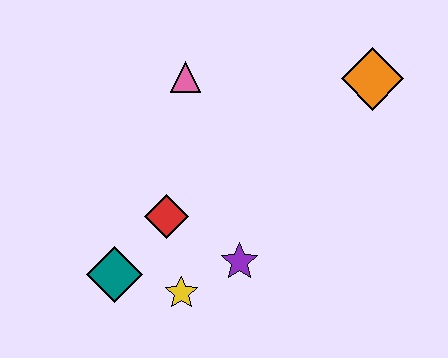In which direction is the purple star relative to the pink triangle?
The purple star is below the pink triangle.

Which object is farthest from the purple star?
The orange diamond is farthest from the purple star.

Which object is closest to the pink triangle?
The red diamond is closest to the pink triangle.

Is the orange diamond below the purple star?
No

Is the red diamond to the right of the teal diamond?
Yes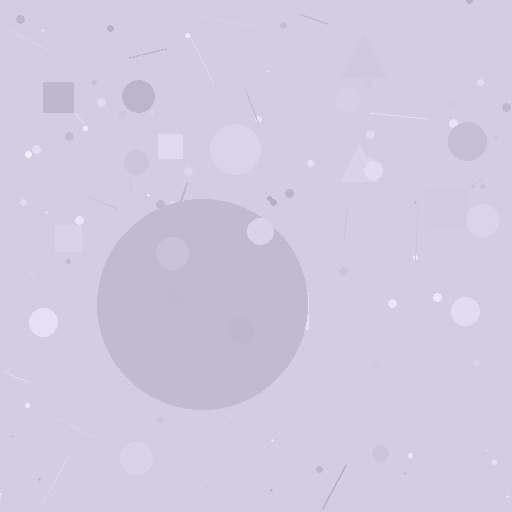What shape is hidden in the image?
A circle is hidden in the image.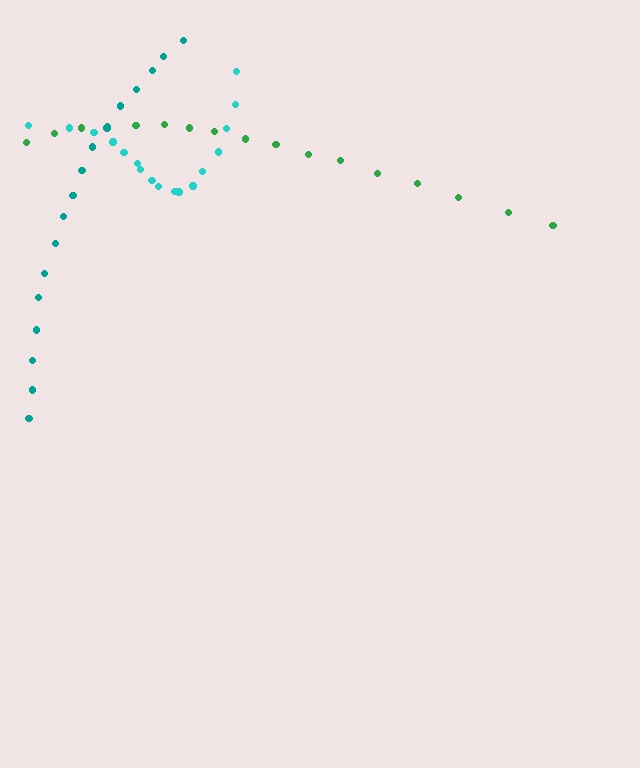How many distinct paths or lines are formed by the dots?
There are 3 distinct paths.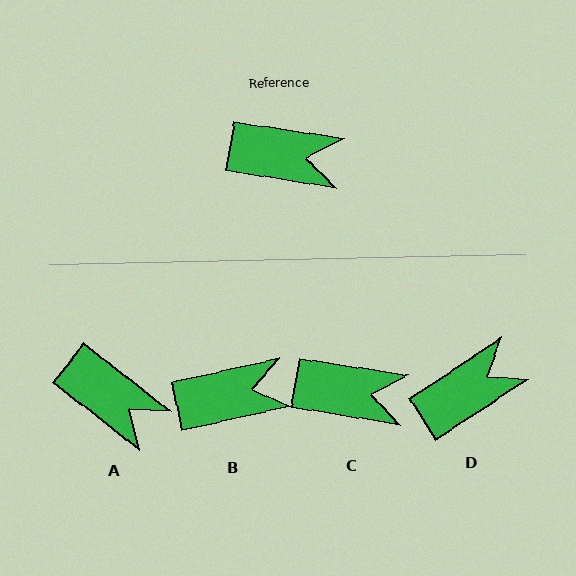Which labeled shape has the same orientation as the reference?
C.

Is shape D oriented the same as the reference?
No, it is off by about 42 degrees.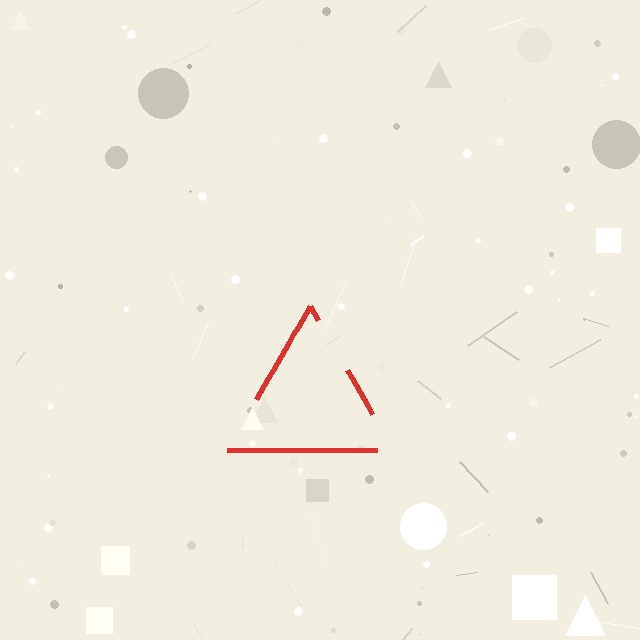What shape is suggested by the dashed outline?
The dashed outline suggests a triangle.